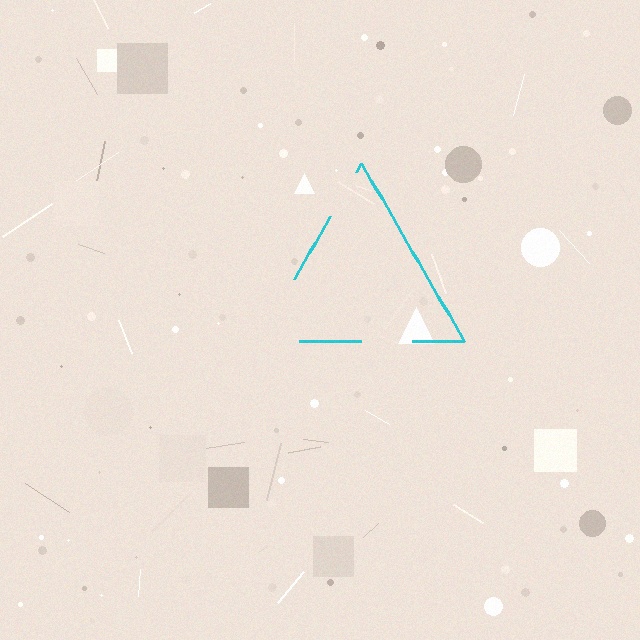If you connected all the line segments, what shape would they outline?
They would outline a triangle.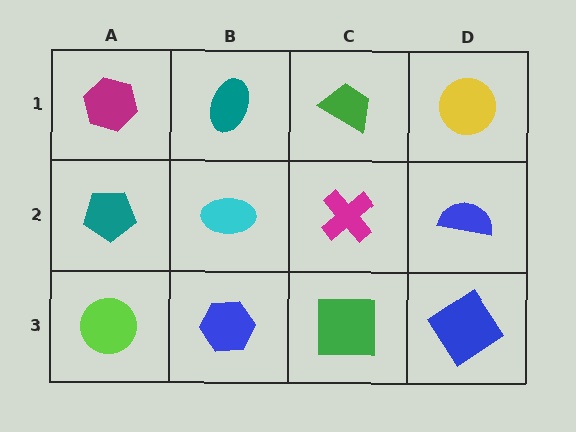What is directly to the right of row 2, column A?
A cyan ellipse.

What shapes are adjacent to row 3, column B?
A cyan ellipse (row 2, column B), a lime circle (row 3, column A), a green square (row 3, column C).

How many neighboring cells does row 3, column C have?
3.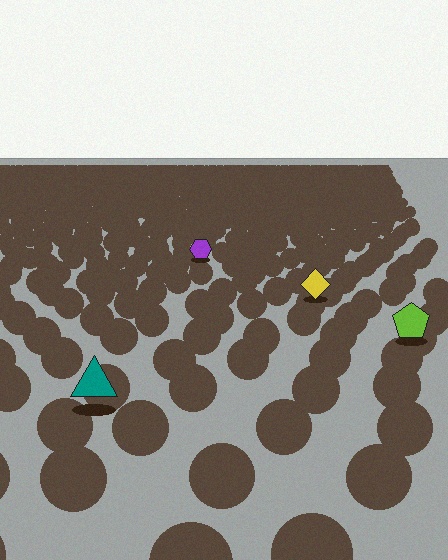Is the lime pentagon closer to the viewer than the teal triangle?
No. The teal triangle is closer — you can tell from the texture gradient: the ground texture is coarser near it.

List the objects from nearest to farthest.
From nearest to farthest: the teal triangle, the lime pentagon, the yellow diamond, the purple hexagon.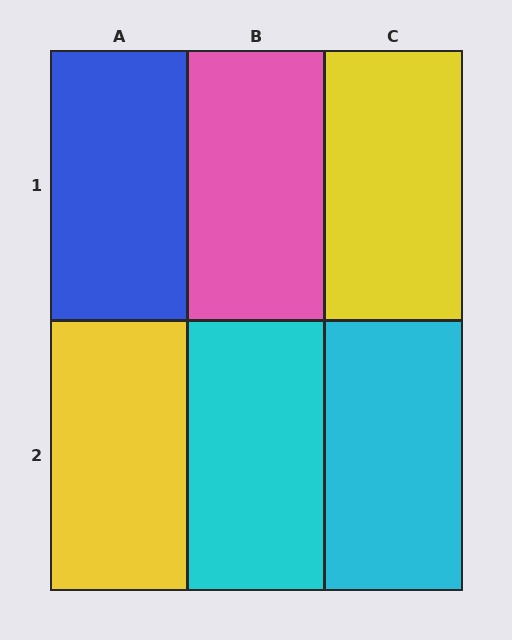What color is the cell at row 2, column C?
Cyan.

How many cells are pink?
1 cell is pink.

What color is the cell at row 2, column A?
Yellow.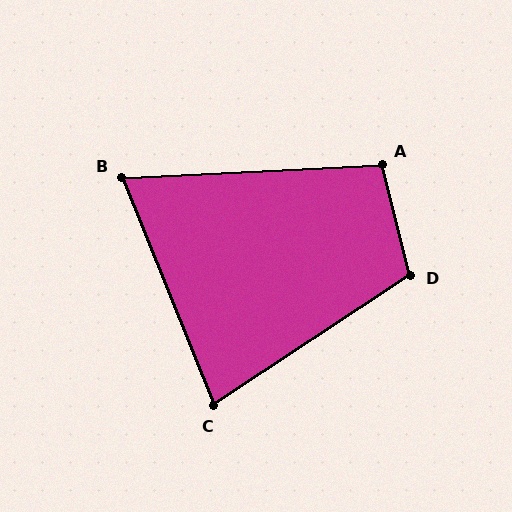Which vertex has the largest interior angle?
D, at approximately 109 degrees.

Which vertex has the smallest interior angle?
B, at approximately 71 degrees.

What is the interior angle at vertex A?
Approximately 101 degrees (obtuse).